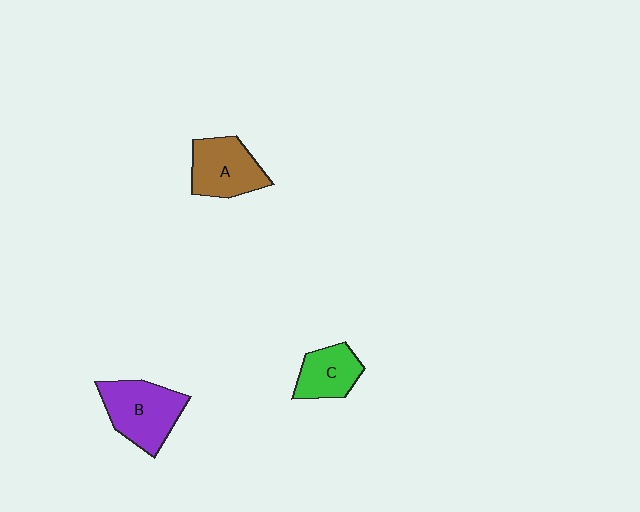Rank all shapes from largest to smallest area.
From largest to smallest: B (purple), A (brown), C (green).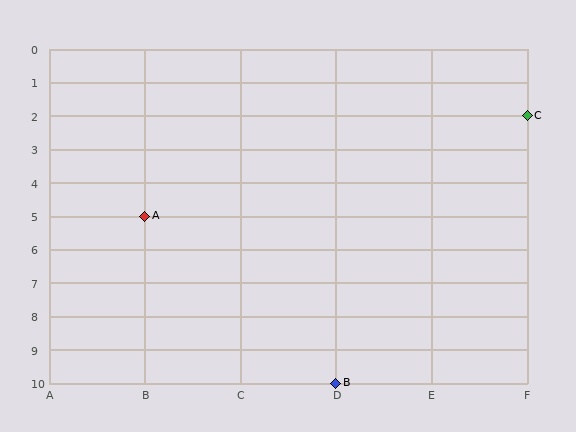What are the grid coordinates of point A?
Point A is at grid coordinates (B, 5).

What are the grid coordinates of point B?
Point B is at grid coordinates (D, 10).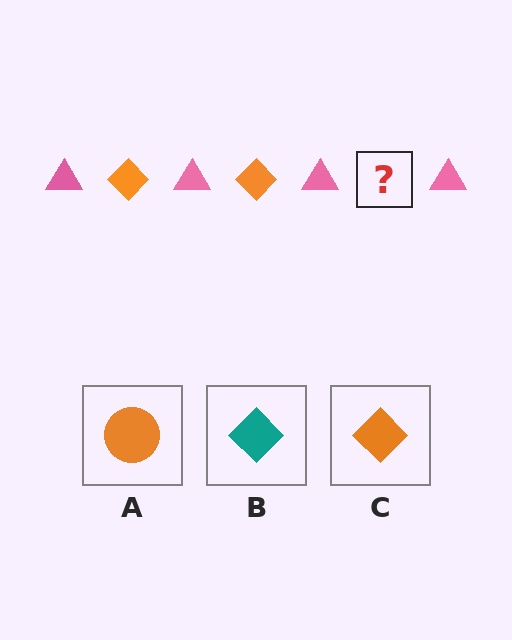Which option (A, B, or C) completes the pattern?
C.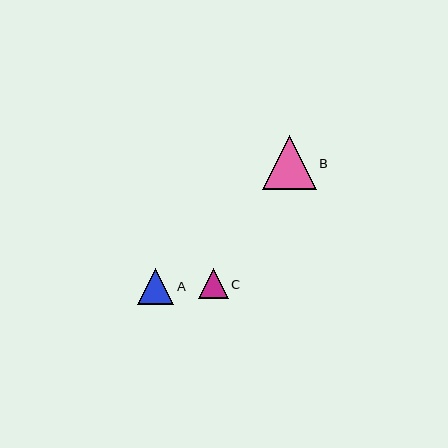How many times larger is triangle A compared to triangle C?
Triangle A is approximately 1.2 times the size of triangle C.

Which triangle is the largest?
Triangle B is the largest with a size of approximately 54 pixels.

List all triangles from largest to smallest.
From largest to smallest: B, A, C.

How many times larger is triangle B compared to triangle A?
Triangle B is approximately 1.5 times the size of triangle A.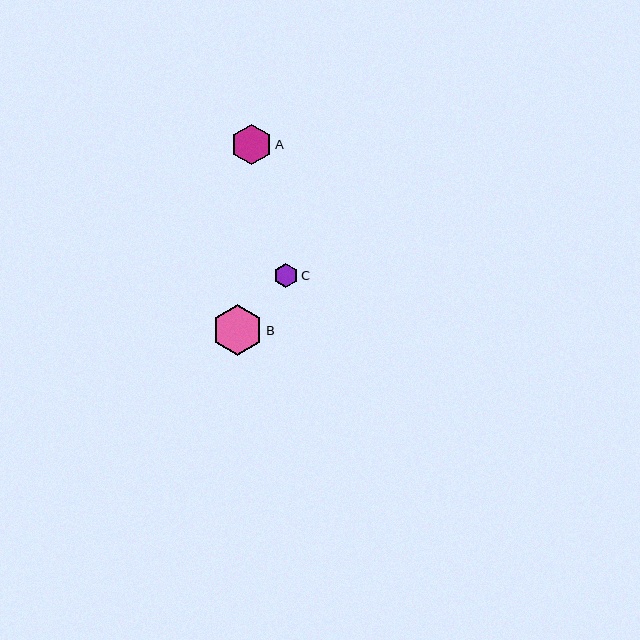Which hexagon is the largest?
Hexagon B is the largest with a size of approximately 51 pixels.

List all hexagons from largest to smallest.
From largest to smallest: B, A, C.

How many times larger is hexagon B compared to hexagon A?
Hexagon B is approximately 1.3 times the size of hexagon A.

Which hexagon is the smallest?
Hexagon C is the smallest with a size of approximately 24 pixels.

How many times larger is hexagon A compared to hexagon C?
Hexagon A is approximately 1.7 times the size of hexagon C.